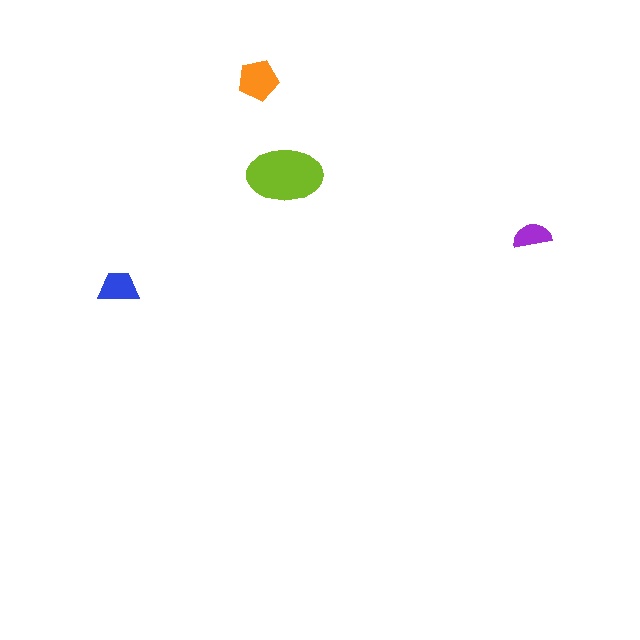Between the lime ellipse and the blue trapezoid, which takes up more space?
The lime ellipse.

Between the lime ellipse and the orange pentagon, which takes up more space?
The lime ellipse.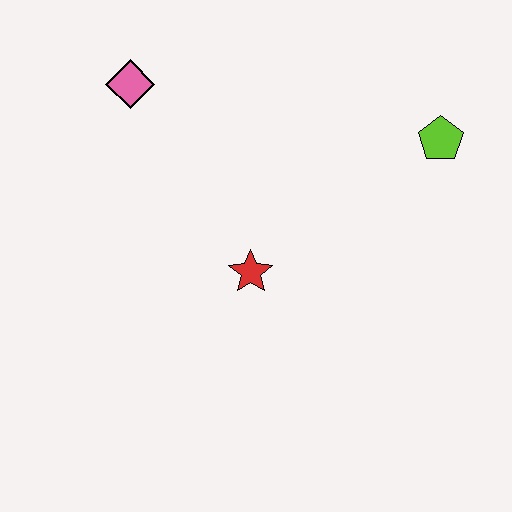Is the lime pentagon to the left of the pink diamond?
No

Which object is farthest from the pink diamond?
The lime pentagon is farthest from the pink diamond.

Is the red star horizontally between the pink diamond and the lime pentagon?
Yes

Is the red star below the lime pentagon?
Yes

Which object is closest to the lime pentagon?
The red star is closest to the lime pentagon.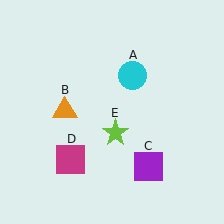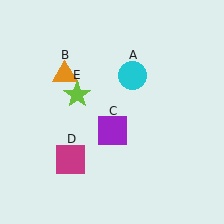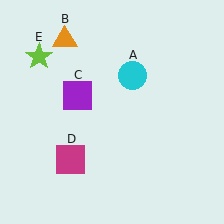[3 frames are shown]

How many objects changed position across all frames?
3 objects changed position: orange triangle (object B), purple square (object C), lime star (object E).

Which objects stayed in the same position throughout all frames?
Cyan circle (object A) and magenta square (object D) remained stationary.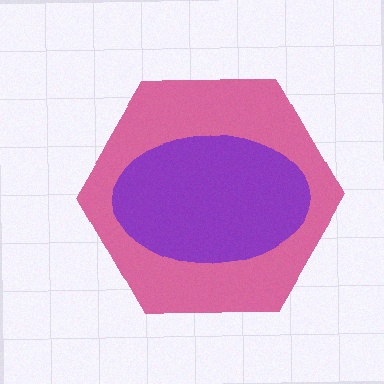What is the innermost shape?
The purple ellipse.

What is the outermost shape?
The pink hexagon.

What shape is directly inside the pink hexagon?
The purple ellipse.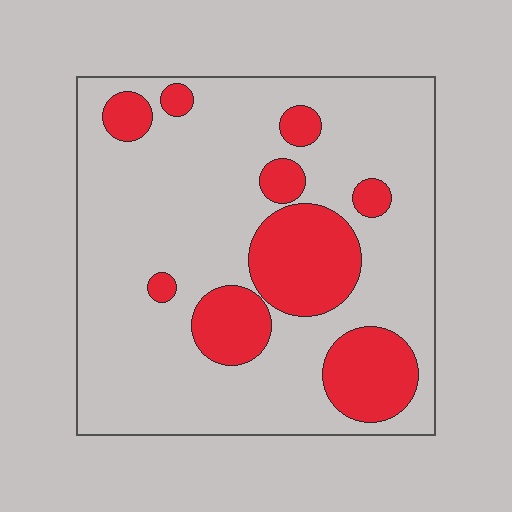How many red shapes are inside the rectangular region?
9.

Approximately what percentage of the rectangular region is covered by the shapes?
Approximately 25%.